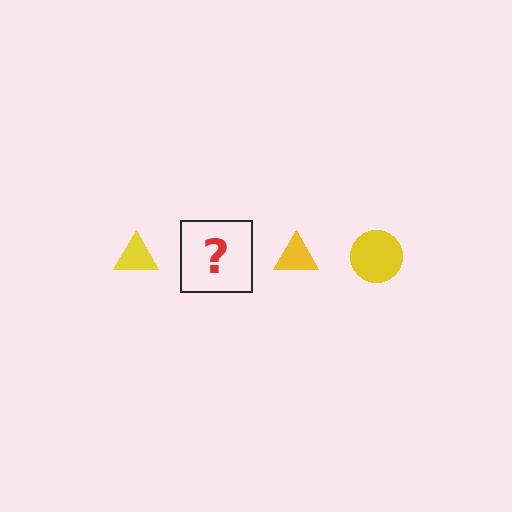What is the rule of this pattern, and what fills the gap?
The rule is that the pattern cycles through triangle, circle shapes in yellow. The gap should be filled with a yellow circle.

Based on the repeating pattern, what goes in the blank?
The blank should be a yellow circle.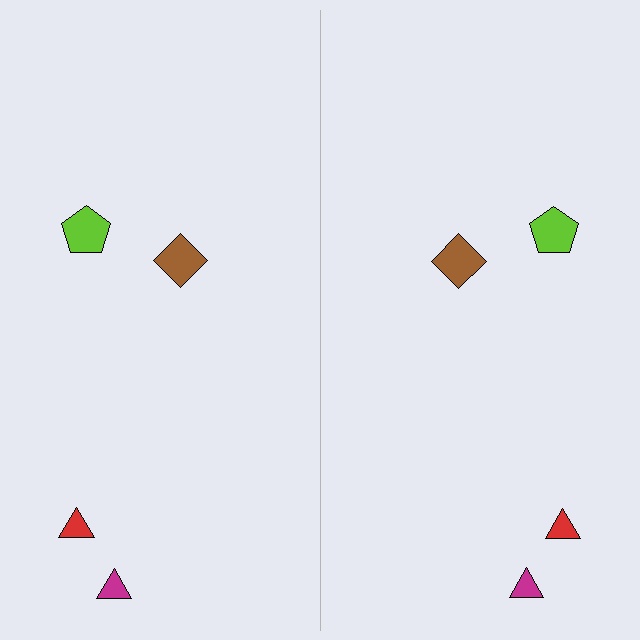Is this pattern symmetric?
Yes, this pattern has bilateral (reflection) symmetry.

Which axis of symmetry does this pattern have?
The pattern has a vertical axis of symmetry running through the center of the image.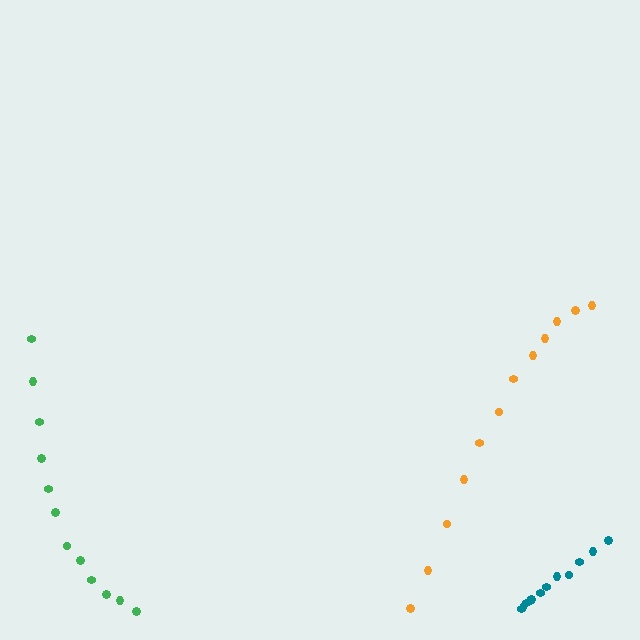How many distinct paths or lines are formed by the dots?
There are 3 distinct paths.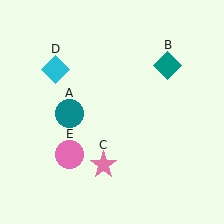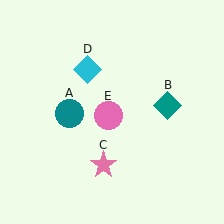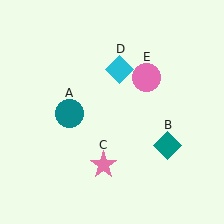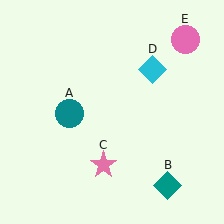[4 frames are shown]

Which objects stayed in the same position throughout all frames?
Teal circle (object A) and pink star (object C) remained stationary.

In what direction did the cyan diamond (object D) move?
The cyan diamond (object D) moved right.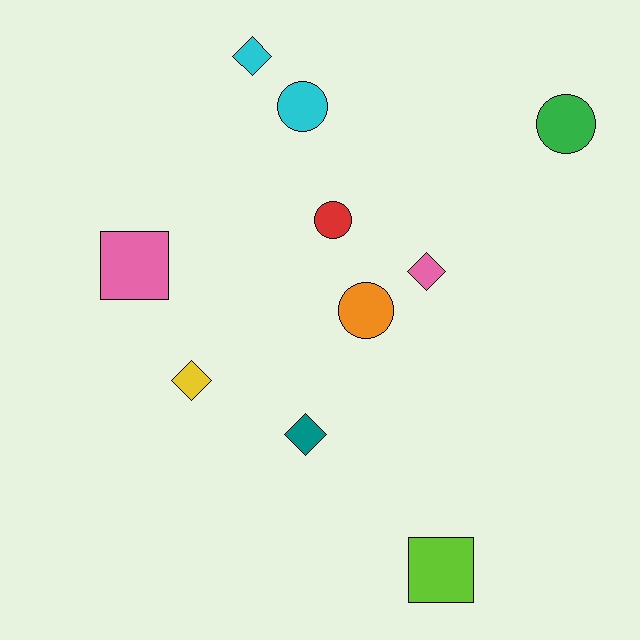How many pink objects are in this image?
There are 2 pink objects.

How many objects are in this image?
There are 10 objects.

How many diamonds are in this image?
There are 4 diamonds.